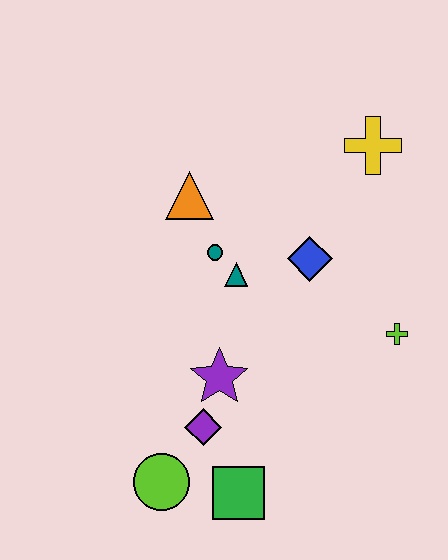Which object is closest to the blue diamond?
The teal triangle is closest to the blue diamond.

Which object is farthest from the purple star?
The yellow cross is farthest from the purple star.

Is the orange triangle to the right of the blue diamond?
No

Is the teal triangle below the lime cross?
No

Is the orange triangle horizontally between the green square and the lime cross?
No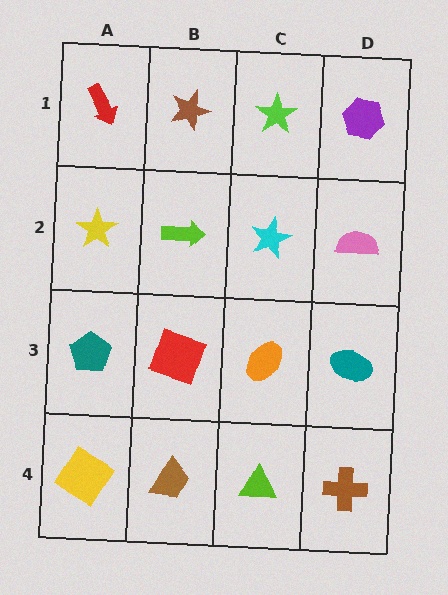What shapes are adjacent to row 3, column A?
A yellow star (row 2, column A), a yellow diamond (row 4, column A), a red square (row 3, column B).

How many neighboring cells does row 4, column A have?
2.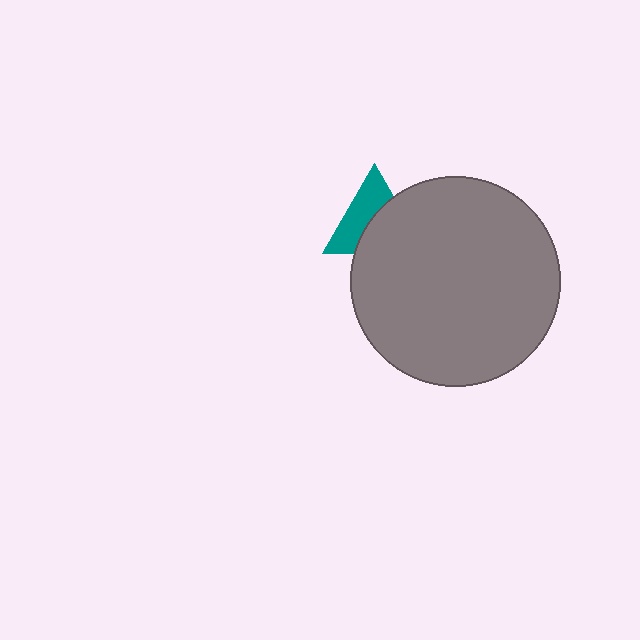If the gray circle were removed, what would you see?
You would see the complete teal triangle.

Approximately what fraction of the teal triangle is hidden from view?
Roughly 50% of the teal triangle is hidden behind the gray circle.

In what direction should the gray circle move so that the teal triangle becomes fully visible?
The gray circle should move toward the lower-right. That is the shortest direction to clear the overlap and leave the teal triangle fully visible.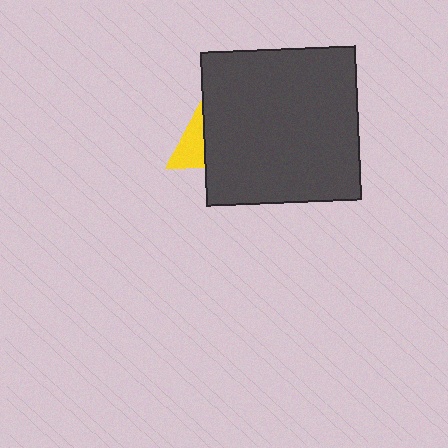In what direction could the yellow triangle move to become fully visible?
The yellow triangle could move left. That would shift it out from behind the dark gray square entirely.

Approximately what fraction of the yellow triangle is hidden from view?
Roughly 60% of the yellow triangle is hidden behind the dark gray square.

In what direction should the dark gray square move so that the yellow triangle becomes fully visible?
The dark gray square should move right. That is the shortest direction to clear the overlap and leave the yellow triangle fully visible.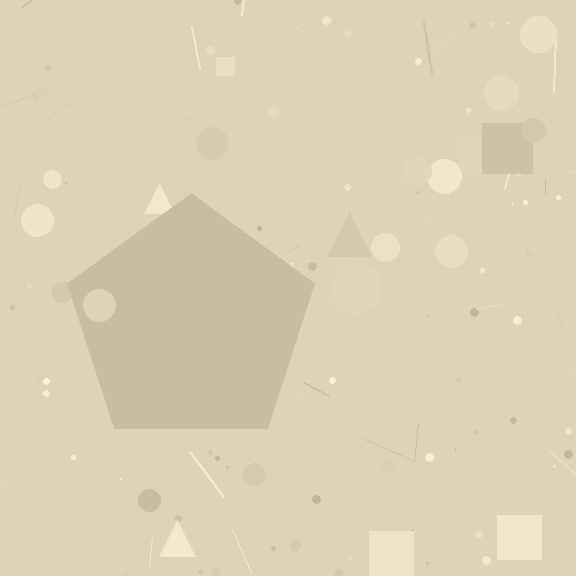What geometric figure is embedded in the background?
A pentagon is embedded in the background.